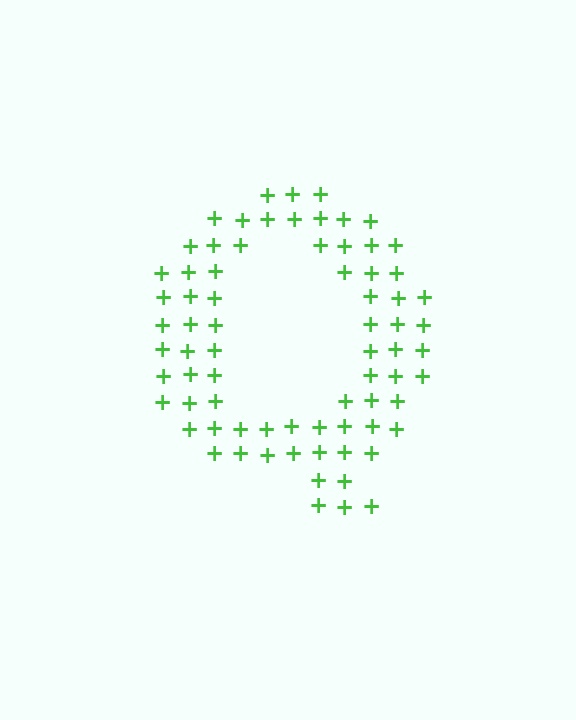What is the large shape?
The large shape is the letter Q.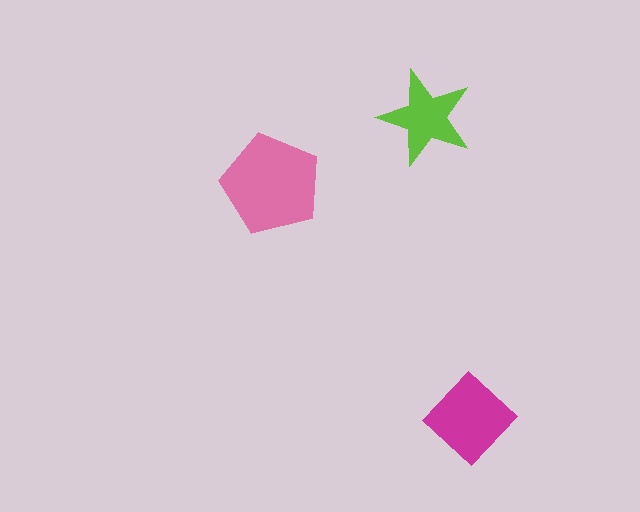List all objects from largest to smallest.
The pink pentagon, the magenta diamond, the lime star.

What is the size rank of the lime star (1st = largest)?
3rd.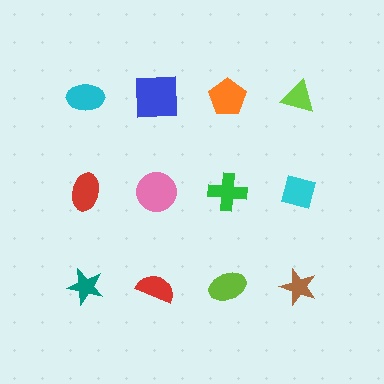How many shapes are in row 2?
4 shapes.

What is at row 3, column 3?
A lime ellipse.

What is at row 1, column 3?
An orange pentagon.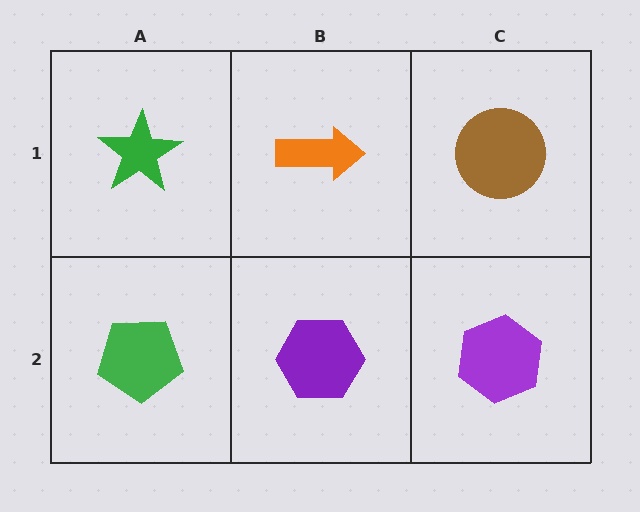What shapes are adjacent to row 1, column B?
A purple hexagon (row 2, column B), a green star (row 1, column A), a brown circle (row 1, column C).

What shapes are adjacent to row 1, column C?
A purple hexagon (row 2, column C), an orange arrow (row 1, column B).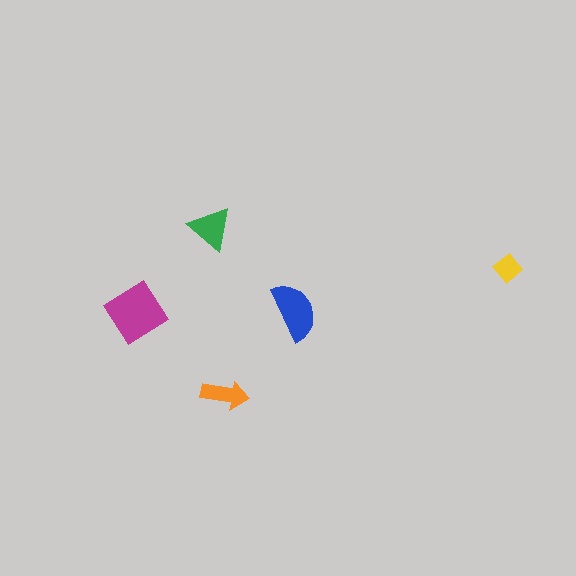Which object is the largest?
The magenta diamond.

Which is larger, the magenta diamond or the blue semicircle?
The magenta diamond.